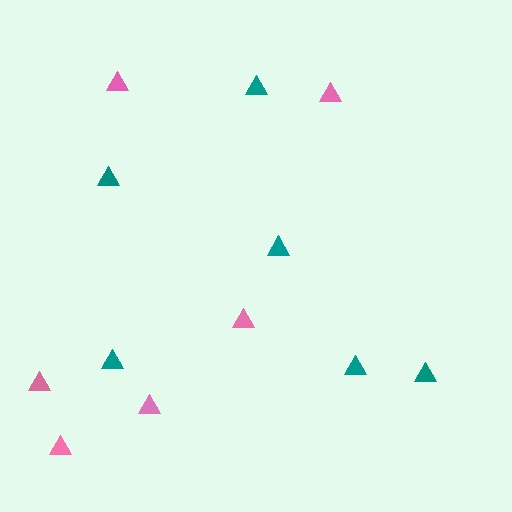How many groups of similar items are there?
There are 2 groups: one group of pink triangles (6) and one group of teal triangles (6).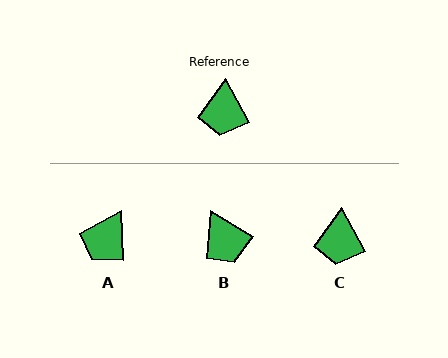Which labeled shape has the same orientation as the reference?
C.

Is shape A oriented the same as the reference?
No, it is off by about 25 degrees.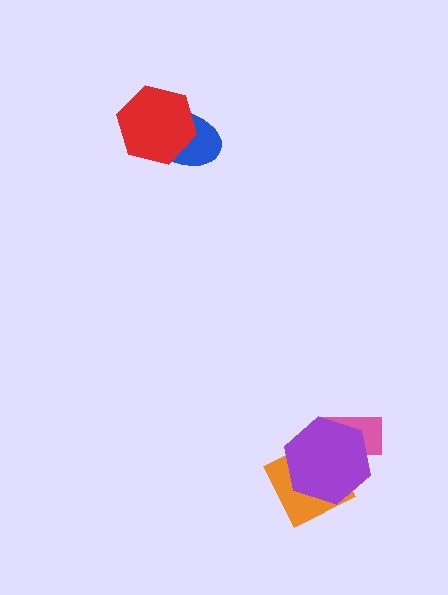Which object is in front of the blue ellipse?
The red hexagon is in front of the blue ellipse.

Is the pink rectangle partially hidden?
Yes, it is partially covered by another shape.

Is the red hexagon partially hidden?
No, no other shape covers it.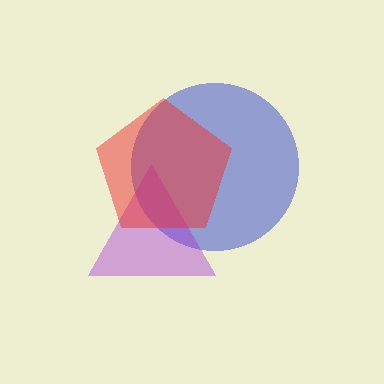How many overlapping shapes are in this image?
There are 3 overlapping shapes in the image.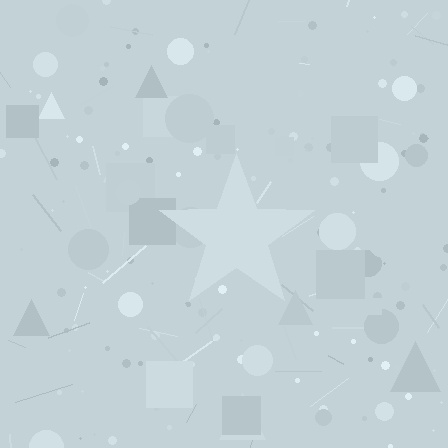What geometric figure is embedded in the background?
A star is embedded in the background.